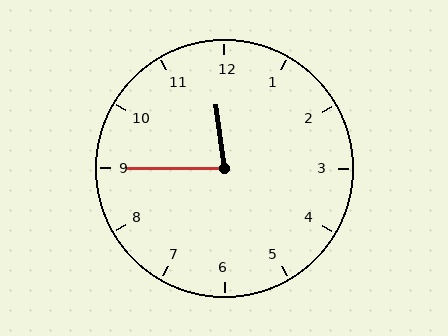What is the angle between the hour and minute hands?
Approximately 82 degrees.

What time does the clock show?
11:45.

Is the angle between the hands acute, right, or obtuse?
It is acute.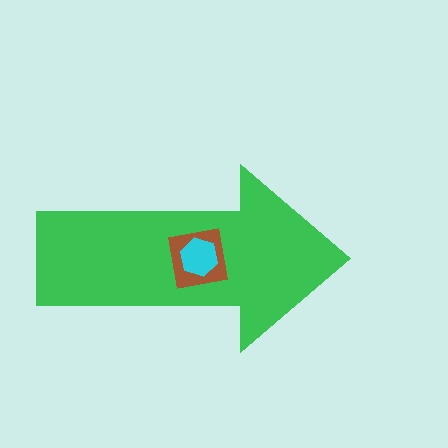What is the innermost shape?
The cyan hexagon.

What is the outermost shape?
The green arrow.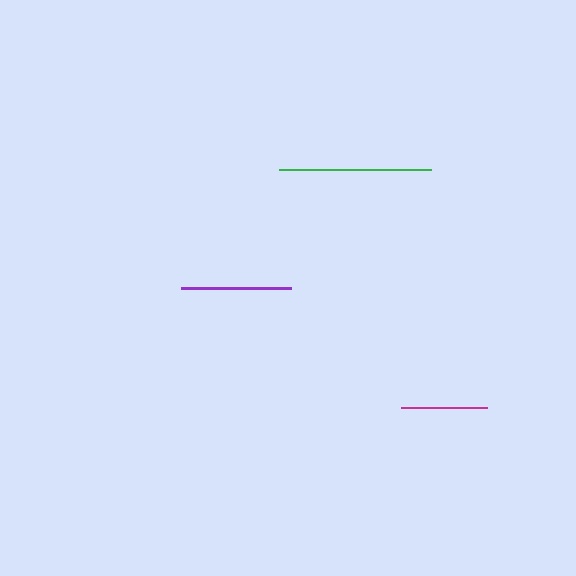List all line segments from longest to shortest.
From longest to shortest: green, purple, magenta.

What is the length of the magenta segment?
The magenta segment is approximately 86 pixels long.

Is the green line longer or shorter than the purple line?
The green line is longer than the purple line.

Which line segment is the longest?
The green line is the longest at approximately 152 pixels.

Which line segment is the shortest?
The magenta line is the shortest at approximately 86 pixels.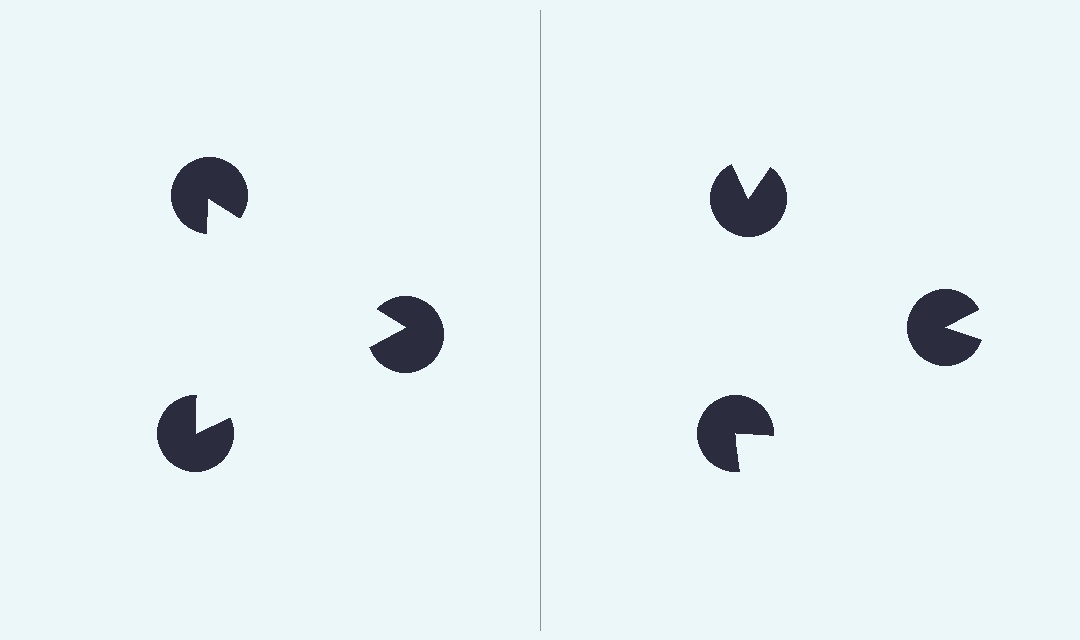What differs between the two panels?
The pac-man discs are positioned identically on both sides; only the wedge orientations differ. On the left they align to a triangle; on the right they are misaligned.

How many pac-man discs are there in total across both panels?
6 — 3 on each side.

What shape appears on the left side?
An illusory triangle.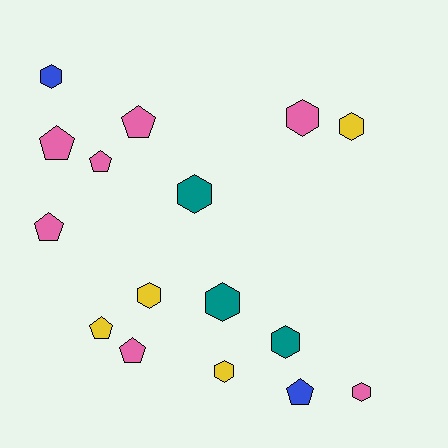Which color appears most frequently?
Pink, with 7 objects.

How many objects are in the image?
There are 16 objects.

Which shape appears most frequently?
Hexagon, with 9 objects.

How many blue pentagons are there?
There is 1 blue pentagon.